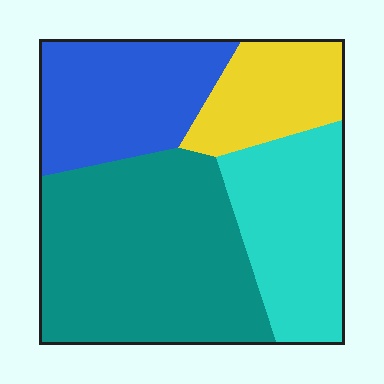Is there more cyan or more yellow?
Cyan.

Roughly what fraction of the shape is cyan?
Cyan covers 22% of the shape.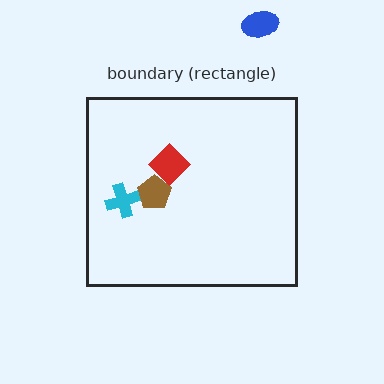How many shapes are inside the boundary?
3 inside, 1 outside.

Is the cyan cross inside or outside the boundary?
Inside.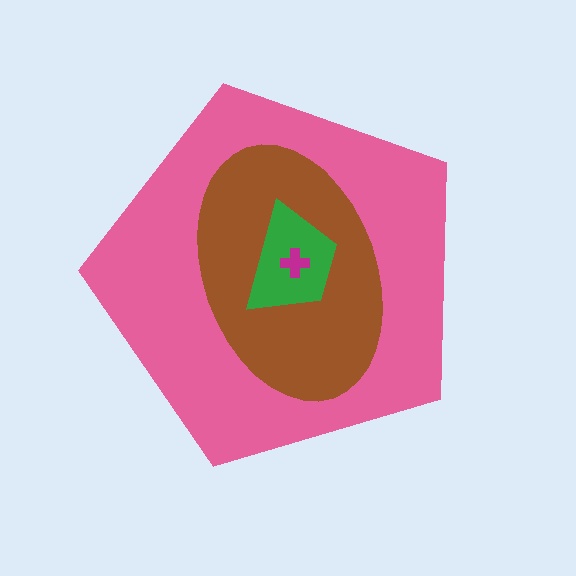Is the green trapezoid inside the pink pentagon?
Yes.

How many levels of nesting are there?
4.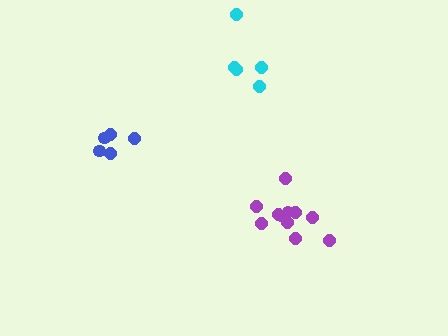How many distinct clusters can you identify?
There are 3 distinct clusters.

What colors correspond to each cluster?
The clusters are colored: purple, cyan, blue.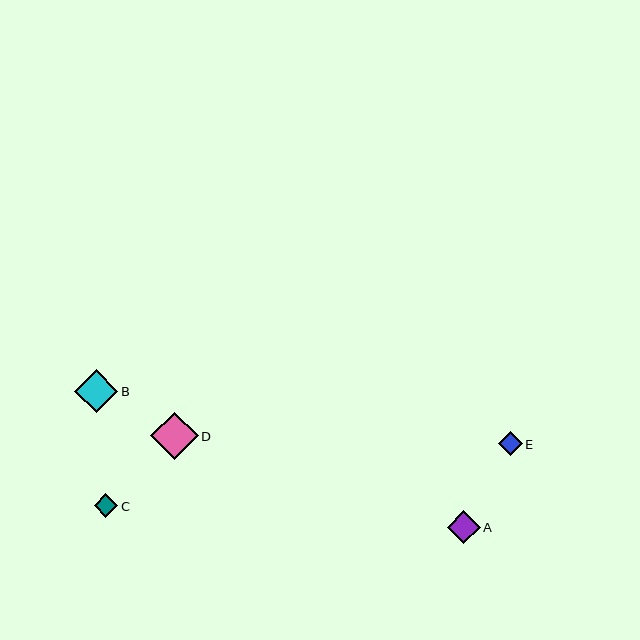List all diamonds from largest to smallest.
From largest to smallest: D, B, A, E, C.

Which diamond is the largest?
Diamond D is the largest with a size of approximately 48 pixels.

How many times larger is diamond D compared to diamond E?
Diamond D is approximately 2.0 times the size of diamond E.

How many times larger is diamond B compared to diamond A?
Diamond B is approximately 1.3 times the size of diamond A.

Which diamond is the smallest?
Diamond C is the smallest with a size of approximately 24 pixels.